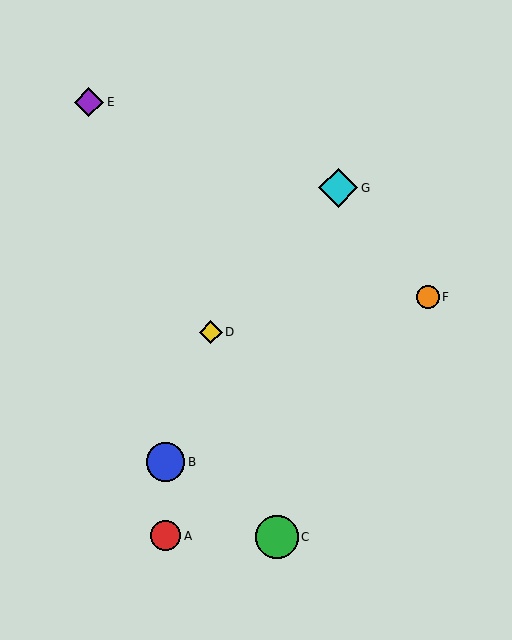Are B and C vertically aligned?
No, B is at x≈166 and C is at x≈277.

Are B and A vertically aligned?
Yes, both are at x≈166.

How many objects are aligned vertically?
2 objects (A, B) are aligned vertically.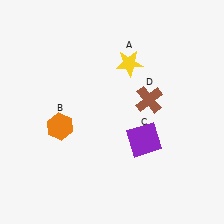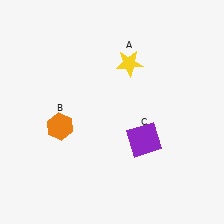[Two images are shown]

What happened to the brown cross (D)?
The brown cross (D) was removed in Image 2. It was in the top-right area of Image 1.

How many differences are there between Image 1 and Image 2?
There is 1 difference between the two images.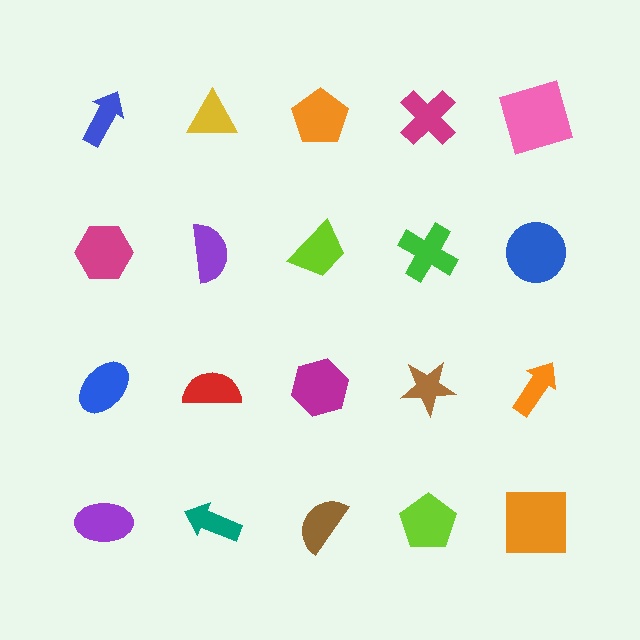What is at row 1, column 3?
An orange pentagon.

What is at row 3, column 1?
A blue ellipse.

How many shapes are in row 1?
5 shapes.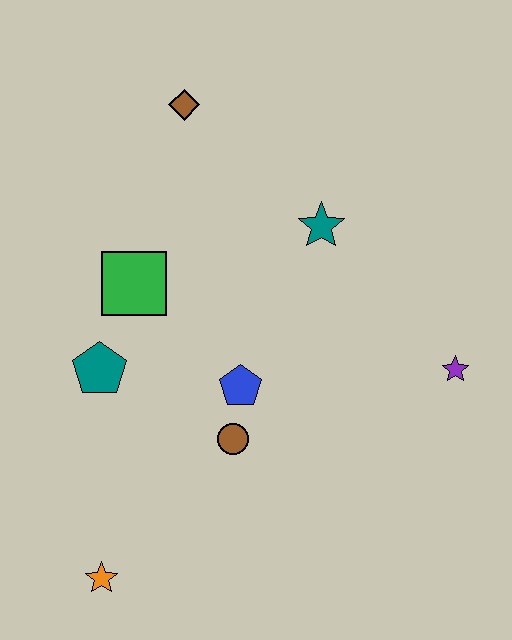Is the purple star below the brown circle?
No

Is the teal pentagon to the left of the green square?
Yes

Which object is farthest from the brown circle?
The brown diamond is farthest from the brown circle.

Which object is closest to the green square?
The teal pentagon is closest to the green square.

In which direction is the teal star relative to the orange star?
The teal star is above the orange star.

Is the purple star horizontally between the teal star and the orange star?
No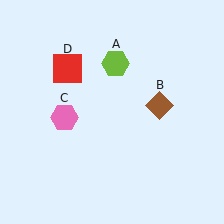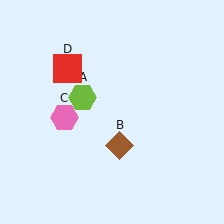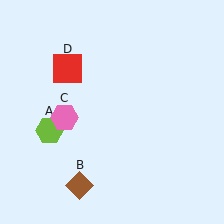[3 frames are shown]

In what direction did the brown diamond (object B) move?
The brown diamond (object B) moved down and to the left.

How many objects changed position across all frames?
2 objects changed position: lime hexagon (object A), brown diamond (object B).